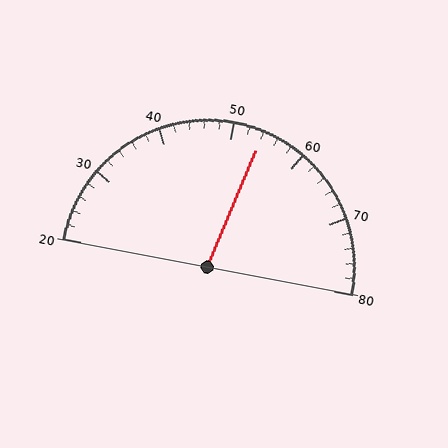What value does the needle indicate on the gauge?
The needle indicates approximately 54.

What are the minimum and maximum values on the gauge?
The gauge ranges from 20 to 80.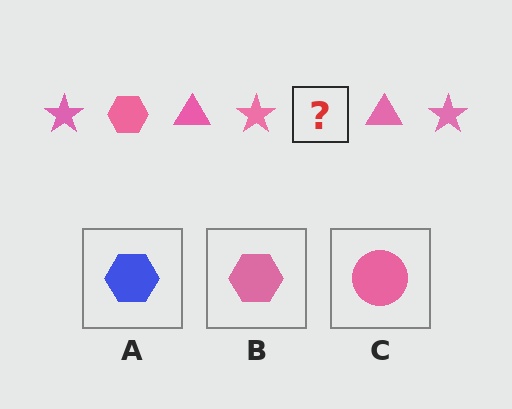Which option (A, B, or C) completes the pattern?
B.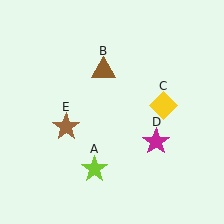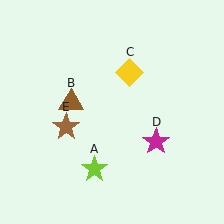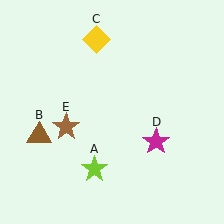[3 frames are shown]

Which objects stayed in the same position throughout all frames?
Lime star (object A) and magenta star (object D) and brown star (object E) remained stationary.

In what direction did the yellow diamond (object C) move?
The yellow diamond (object C) moved up and to the left.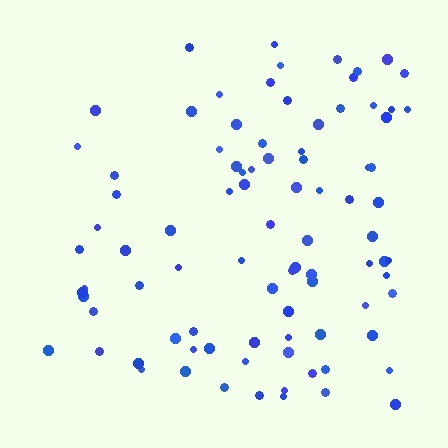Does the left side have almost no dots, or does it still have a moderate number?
Still a moderate number, just noticeably fewer than the right.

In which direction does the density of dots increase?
From left to right, with the right side densest.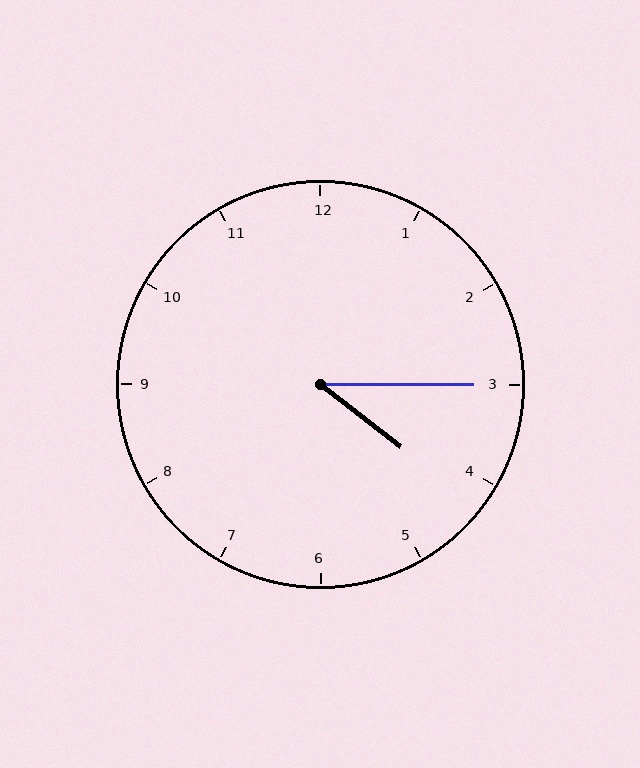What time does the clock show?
4:15.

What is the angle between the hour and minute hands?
Approximately 38 degrees.